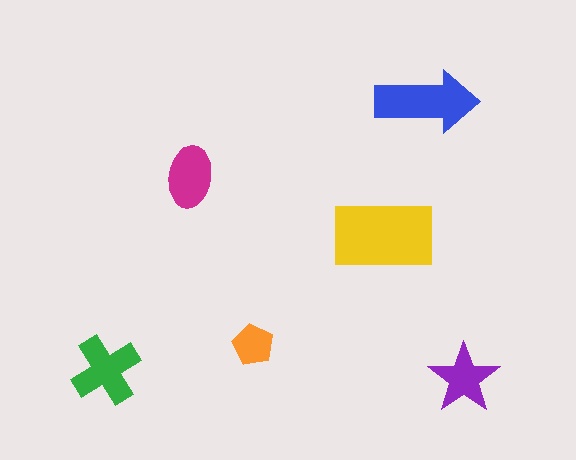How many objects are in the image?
There are 6 objects in the image.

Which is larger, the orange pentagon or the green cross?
The green cross.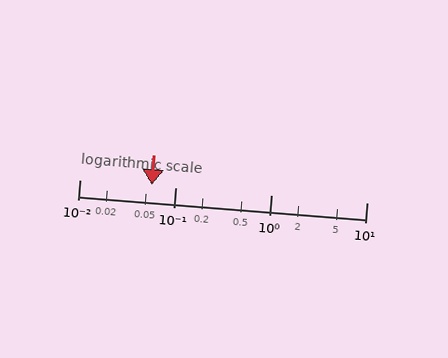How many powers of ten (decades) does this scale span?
The scale spans 3 decades, from 0.01 to 10.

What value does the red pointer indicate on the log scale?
The pointer indicates approximately 0.057.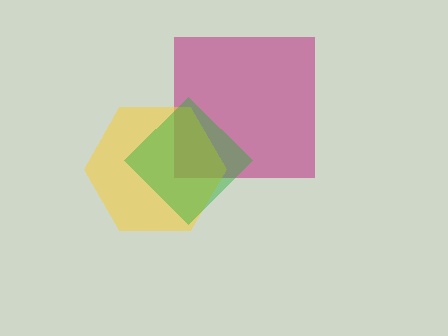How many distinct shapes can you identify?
There are 3 distinct shapes: a magenta square, a yellow hexagon, a green diamond.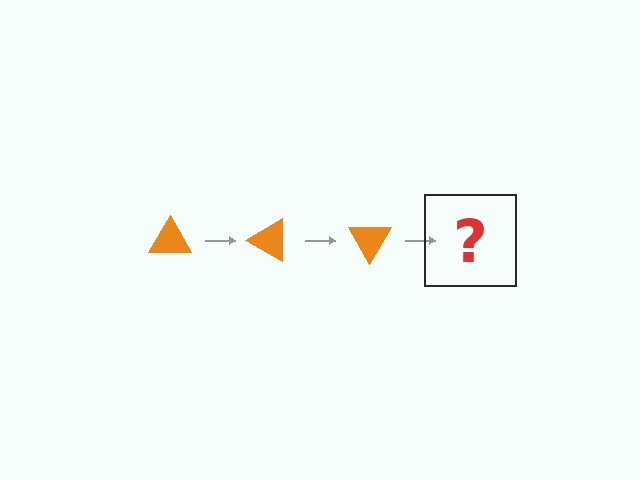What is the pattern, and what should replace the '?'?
The pattern is that the triangle rotates 30 degrees each step. The '?' should be an orange triangle rotated 90 degrees.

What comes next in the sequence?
The next element should be an orange triangle rotated 90 degrees.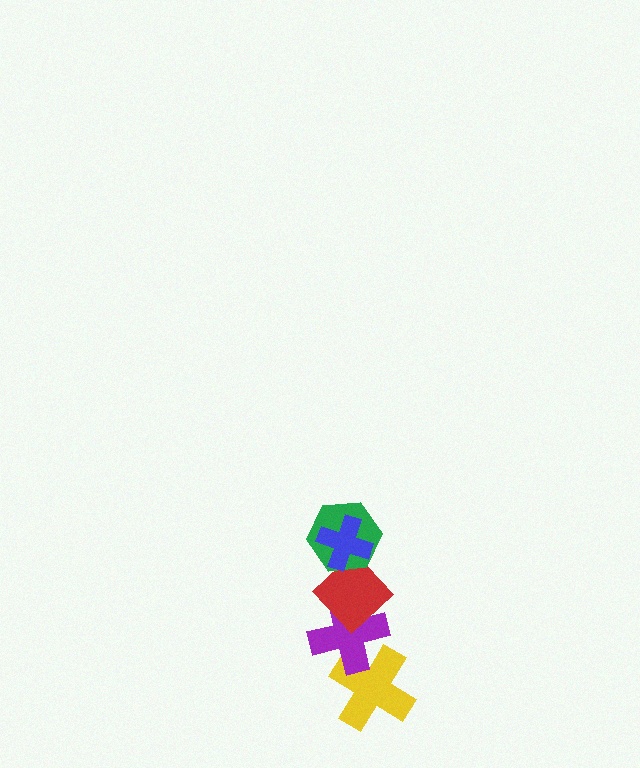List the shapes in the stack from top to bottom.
From top to bottom: the blue cross, the green hexagon, the red diamond, the purple cross, the yellow cross.